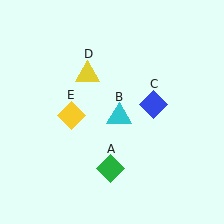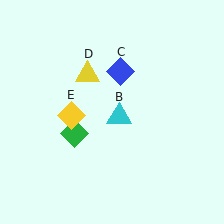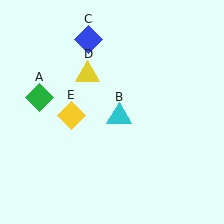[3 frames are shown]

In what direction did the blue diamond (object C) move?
The blue diamond (object C) moved up and to the left.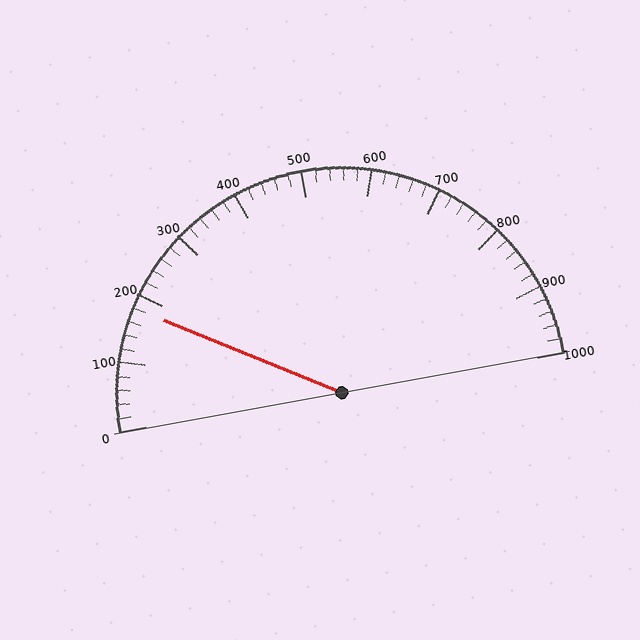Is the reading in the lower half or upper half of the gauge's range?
The reading is in the lower half of the range (0 to 1000).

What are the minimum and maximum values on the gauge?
The gauge ranges from 0 to 1000.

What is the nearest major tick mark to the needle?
The nearest major tick mark is 200.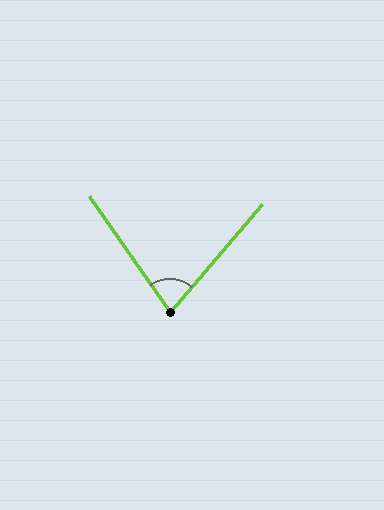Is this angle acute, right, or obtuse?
It is acute.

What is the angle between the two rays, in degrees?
Approximately 75 degrees.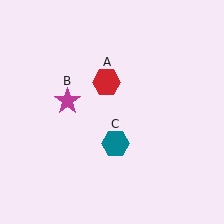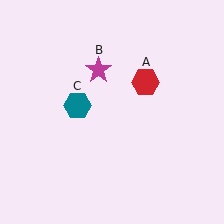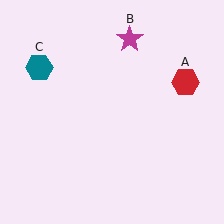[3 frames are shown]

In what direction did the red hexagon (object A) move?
The red hexagon (object A) moved right.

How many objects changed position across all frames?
3 objects changed position: red hexagon (object A), magenta star (object B), teal hexagon (object C).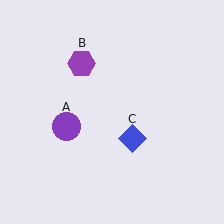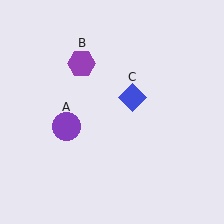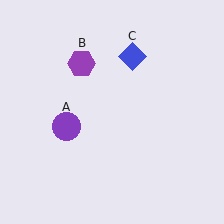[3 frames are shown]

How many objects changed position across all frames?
1 object changed position: blue diamond (object C).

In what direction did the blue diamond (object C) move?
The blue diamond (object C) moved up.